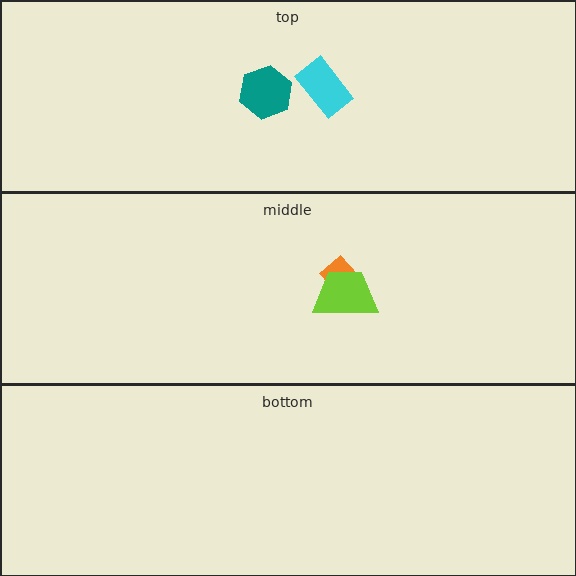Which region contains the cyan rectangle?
The top region.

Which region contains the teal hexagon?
The top region.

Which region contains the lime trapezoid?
The middle region.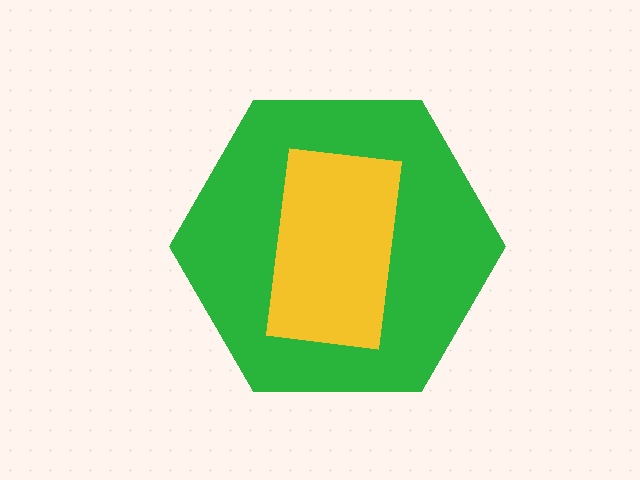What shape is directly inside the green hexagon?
The yellow rectangle.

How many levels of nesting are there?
2.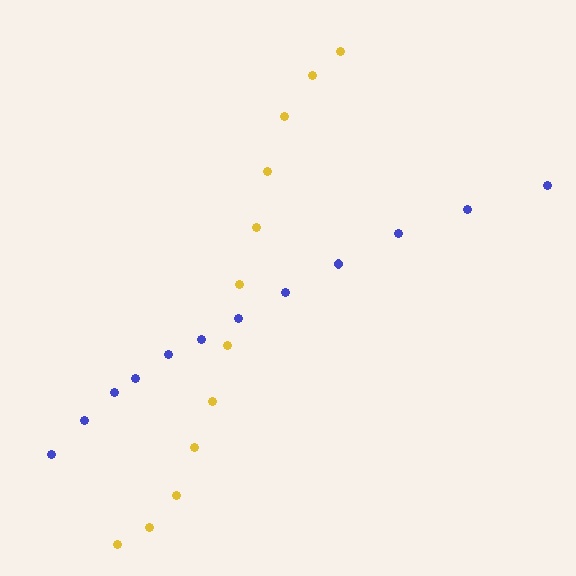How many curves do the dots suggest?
There are 2 distinct paths.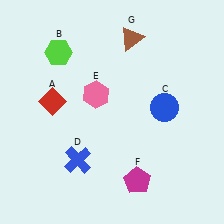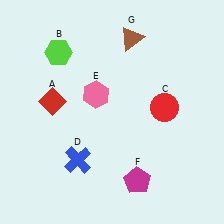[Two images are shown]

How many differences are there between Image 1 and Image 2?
There is 1 difference between the two images.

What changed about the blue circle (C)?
In Image 1, C is blue. In Image 2, it changed to red.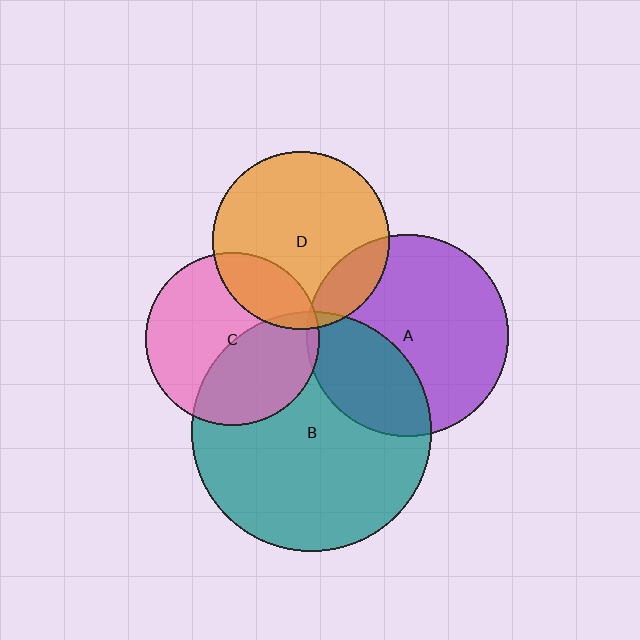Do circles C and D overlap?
Yes.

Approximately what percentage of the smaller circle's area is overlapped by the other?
Approximately 20%.